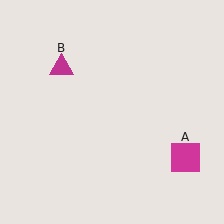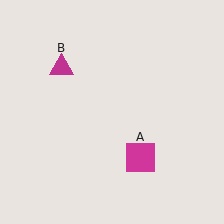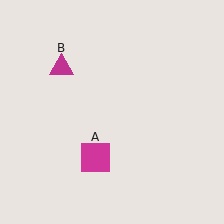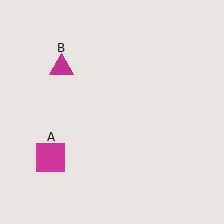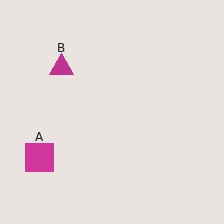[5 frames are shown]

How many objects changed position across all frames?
1 object changed position: magenta square (object A).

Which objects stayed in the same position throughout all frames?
Magenta triangle (object B) remained stationary.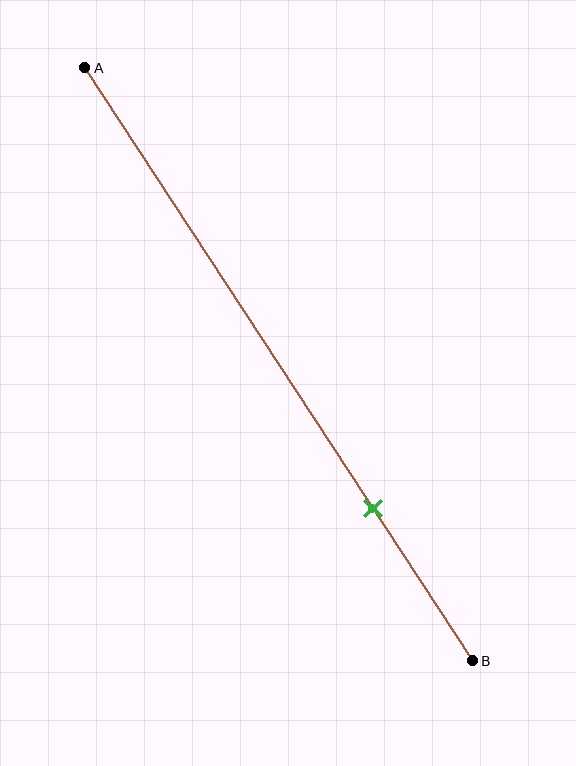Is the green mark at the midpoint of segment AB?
No, the mark is at about 75% from A, not at the 50% midpoint.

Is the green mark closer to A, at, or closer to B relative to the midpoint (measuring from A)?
The green mark is closer to point B than the midpoint of segment AB.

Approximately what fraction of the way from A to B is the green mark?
The green mark is approximately 75% of the way from A to B.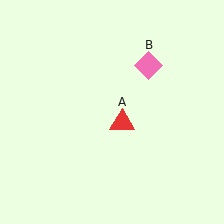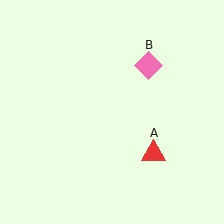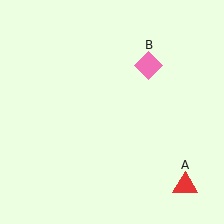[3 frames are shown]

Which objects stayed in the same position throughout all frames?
Pink diamond (object B) remained stationary.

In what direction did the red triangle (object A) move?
The red triangle (object A) moved down and to the right.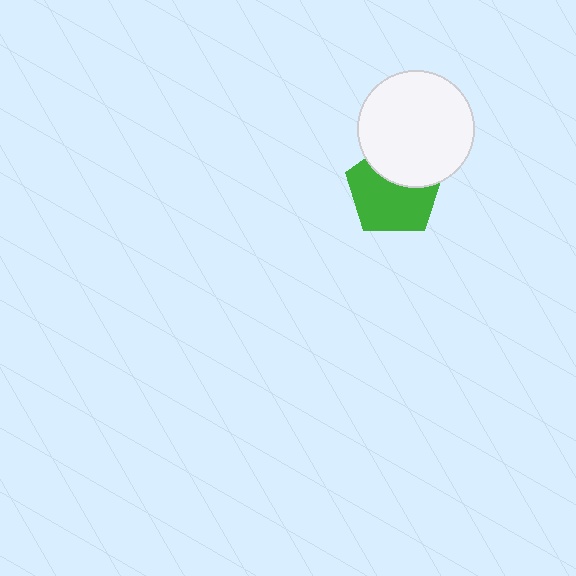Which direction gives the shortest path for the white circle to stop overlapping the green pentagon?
Moving up gives the shortest separation.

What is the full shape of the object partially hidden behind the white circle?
The partially hidden object is a green pentagon.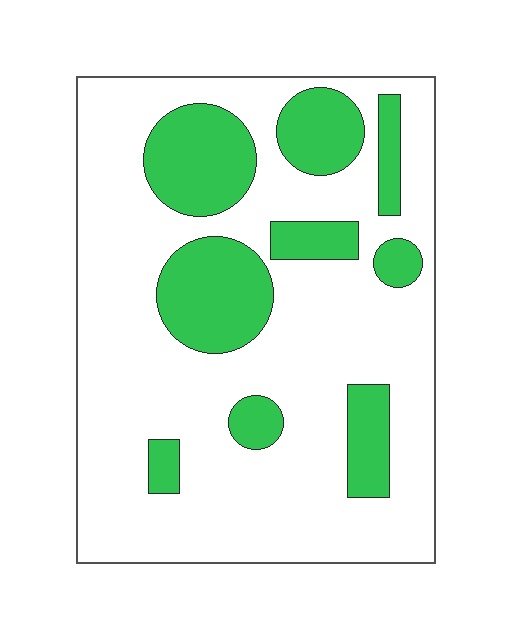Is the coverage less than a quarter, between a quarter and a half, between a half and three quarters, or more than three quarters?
Between a quarter and a half.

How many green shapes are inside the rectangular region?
9.